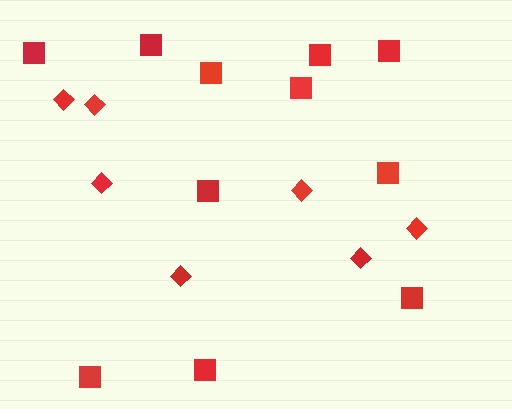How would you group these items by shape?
There are 2 groups: one group of squares (11) and one group of diamonds (7).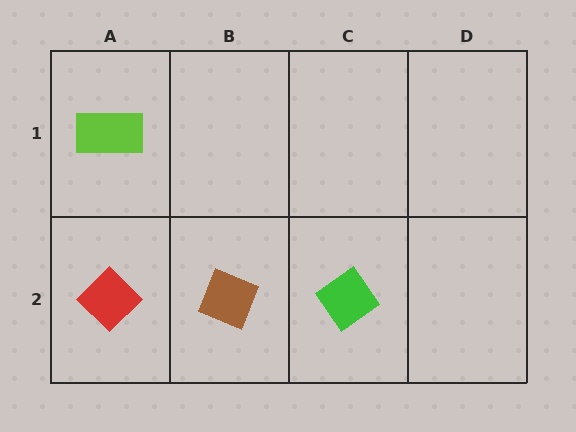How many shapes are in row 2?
3 shapes.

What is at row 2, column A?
A red diamond.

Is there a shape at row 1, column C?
No, that cell is empty.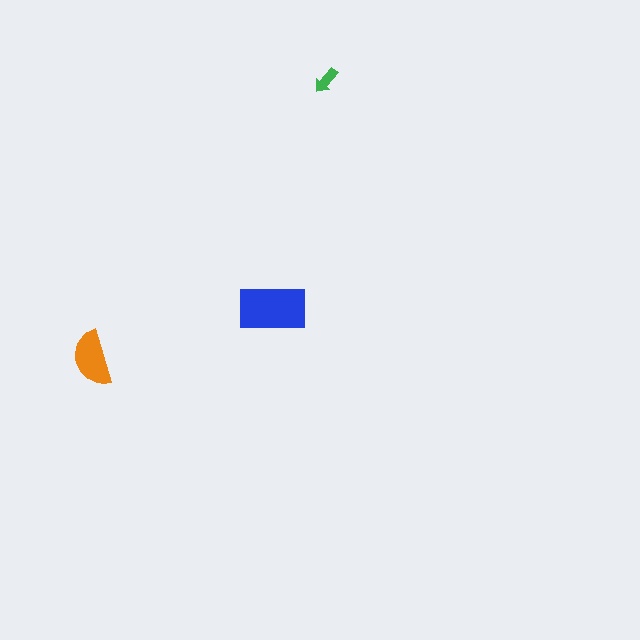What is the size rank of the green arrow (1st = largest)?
3rd.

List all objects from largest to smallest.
The blue rectangle, the orange semicircle, the green arrow.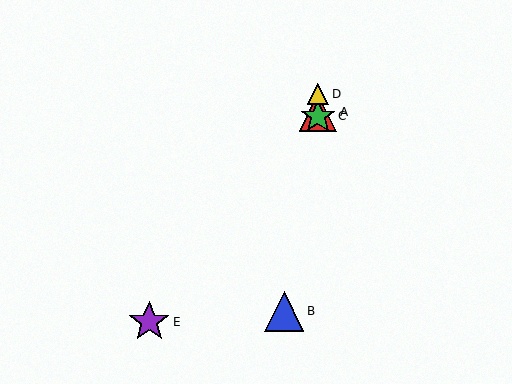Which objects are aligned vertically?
Objects A, C, D are aligned vertically.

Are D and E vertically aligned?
No, D is at x≈318 and E is at x≈149.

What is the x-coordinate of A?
Object A is at x≈318.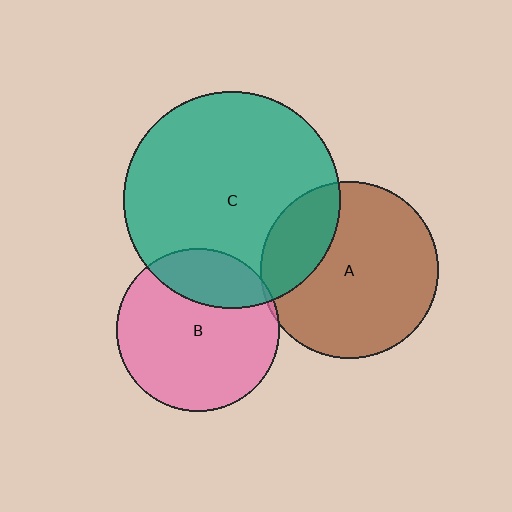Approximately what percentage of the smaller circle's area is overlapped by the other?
Approximately 25%.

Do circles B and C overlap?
Yes.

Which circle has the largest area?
Circle C (teal).